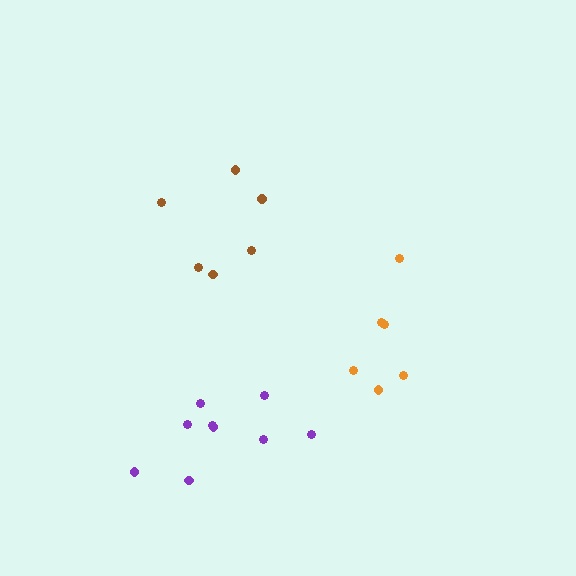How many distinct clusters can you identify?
There are 3 distinct clusters.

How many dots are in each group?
Group 1: 9 dots, Group 2: 6 dots, Group 3: 6 dots (21 total).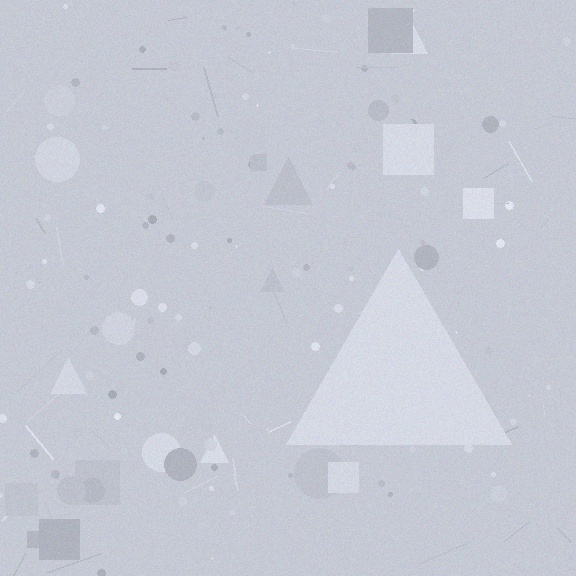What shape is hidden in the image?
A triangle is hidden in the image.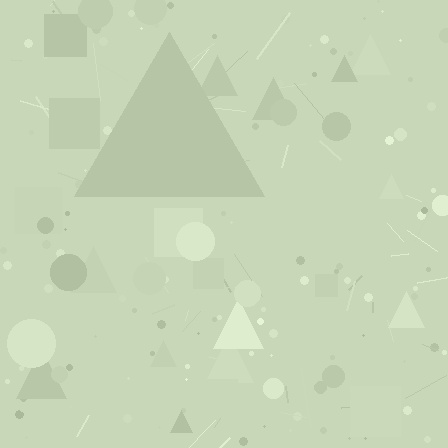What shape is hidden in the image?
A triangle is hidden in the image.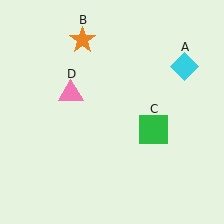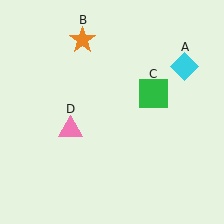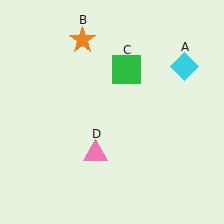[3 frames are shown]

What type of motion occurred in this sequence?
The green square (object C), pink triangle (object D) rotated counterclockwise around the center of the scene.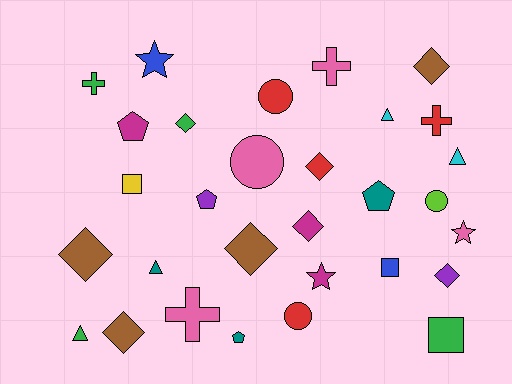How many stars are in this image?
There are 3 stars.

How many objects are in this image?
There are 30 objects.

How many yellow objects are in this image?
There is 1 yellow object.